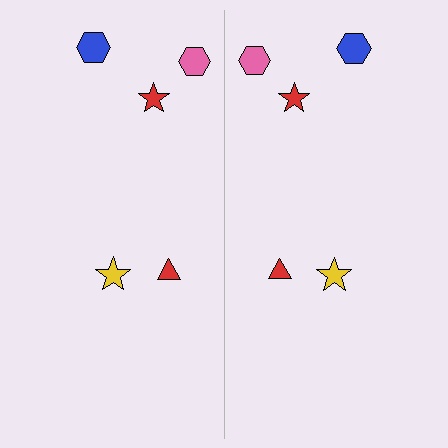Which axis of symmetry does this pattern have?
The pattern has a vertical axis of symmetry running through the center of the image.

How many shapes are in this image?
There are 10 shapes in this image.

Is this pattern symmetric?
Yes, this pattern has bilateral (reflection) symmetry.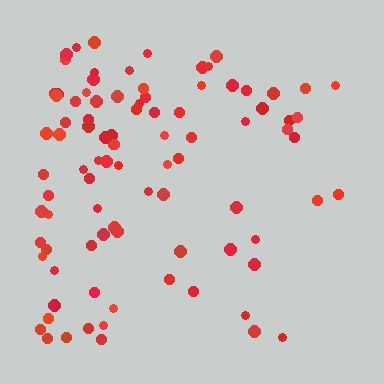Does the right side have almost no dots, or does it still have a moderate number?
Still a moderate number, just noticeably fewer than the left.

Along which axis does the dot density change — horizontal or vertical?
Horizontal.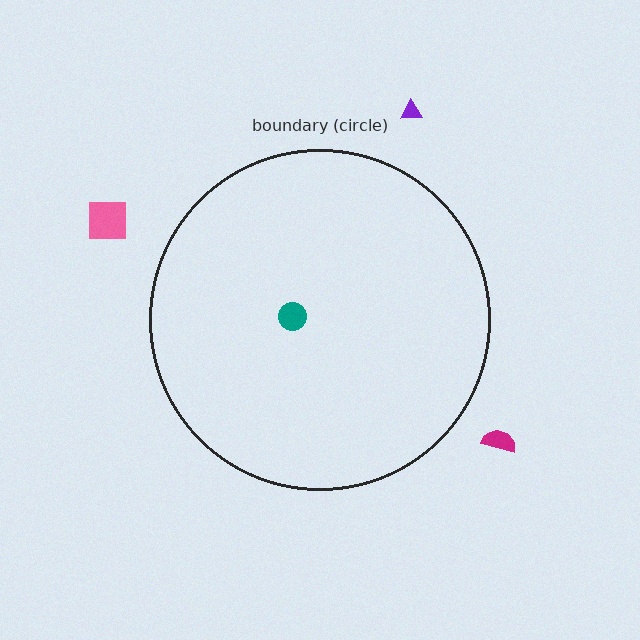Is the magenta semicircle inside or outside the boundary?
Outside.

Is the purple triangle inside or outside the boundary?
Outside.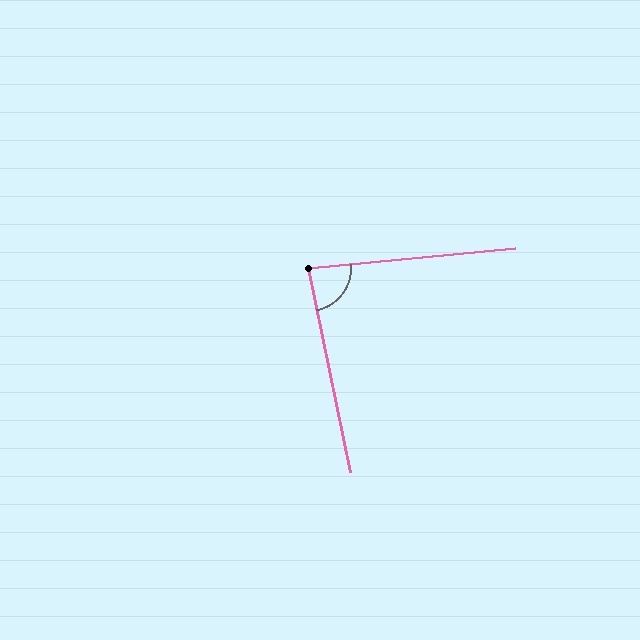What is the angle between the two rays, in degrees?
Approximately 84 degrees.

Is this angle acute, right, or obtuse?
It is acute.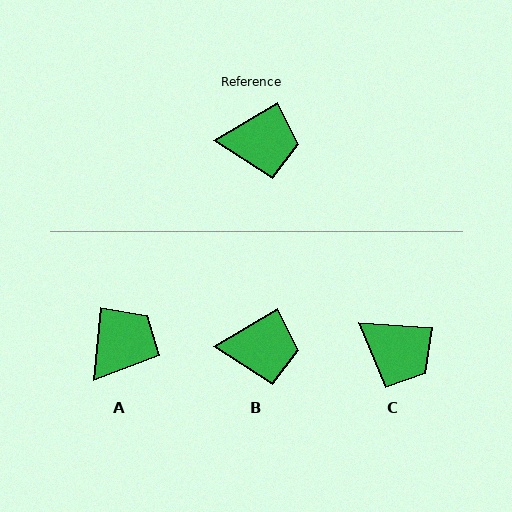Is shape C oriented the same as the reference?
No, it is off by about 34 degrees.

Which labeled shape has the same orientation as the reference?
B.